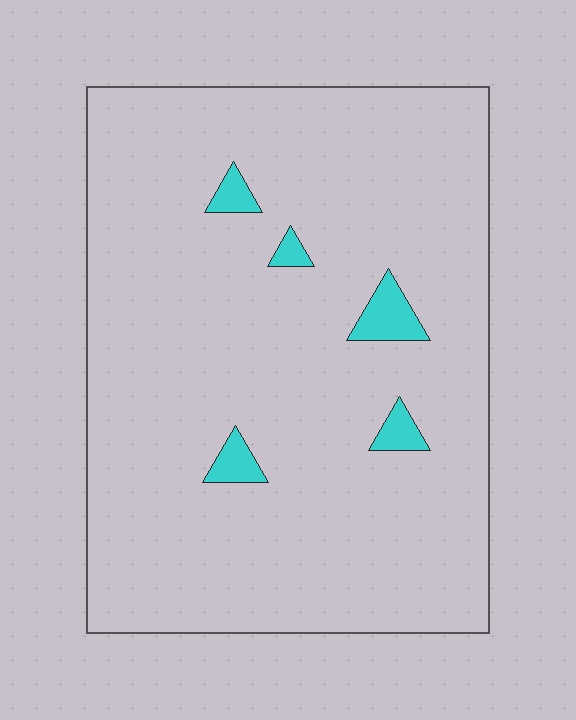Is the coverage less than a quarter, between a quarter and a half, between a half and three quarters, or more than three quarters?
Less than a quarter.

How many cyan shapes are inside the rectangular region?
5.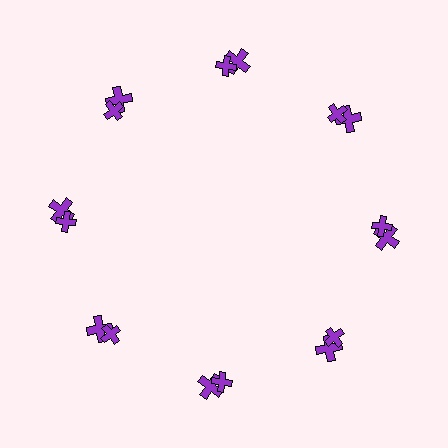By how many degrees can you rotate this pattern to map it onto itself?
The pattern maps onto itself every 45 degrees of rotation.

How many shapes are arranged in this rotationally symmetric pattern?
There are 16 shapes, arranged in 8 groups of 2.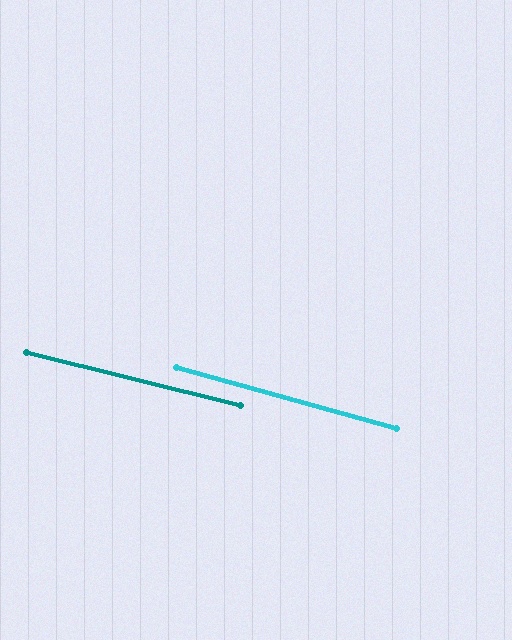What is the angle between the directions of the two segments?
Approximately 2 degrees.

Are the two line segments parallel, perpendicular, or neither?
Parallel — their directions differ by only 1.6°.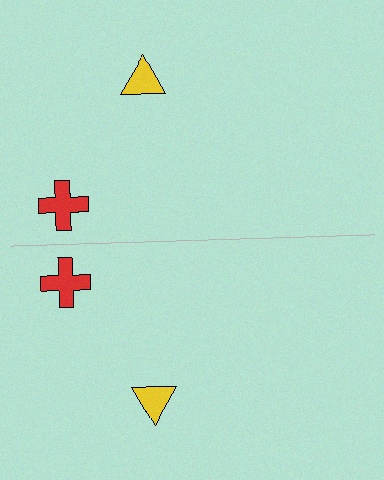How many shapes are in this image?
There are 4 shapes in this image.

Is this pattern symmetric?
Yes, this pattern has bilateral (reflection) symmetry.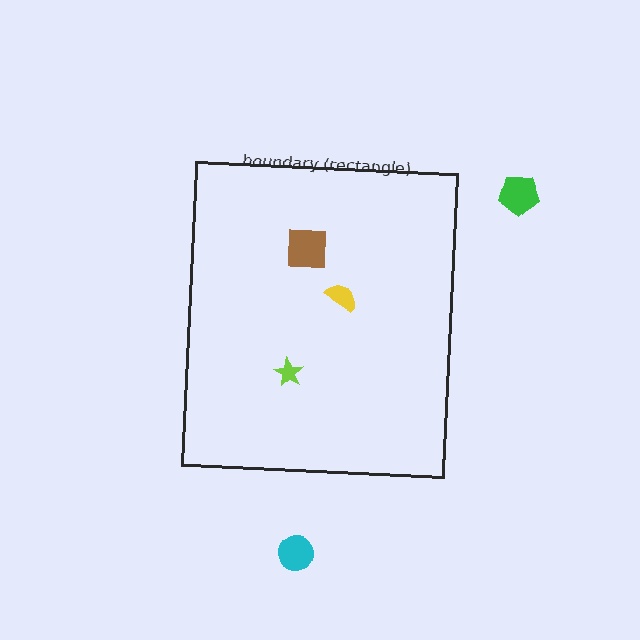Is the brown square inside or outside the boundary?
Inside.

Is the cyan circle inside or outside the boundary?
Outside.